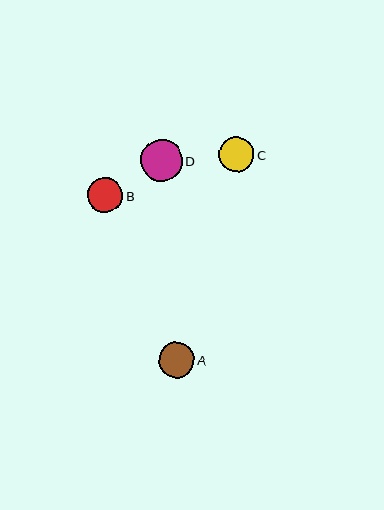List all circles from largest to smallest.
From largest to smallest: D, A, B, C.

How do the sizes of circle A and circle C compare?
Circle A and circle C are approximately the same size.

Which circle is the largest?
Circle D is the largest with a size of approximately 42 pixels.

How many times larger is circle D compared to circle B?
Circle D is approximately 1.2 times the size of circle B.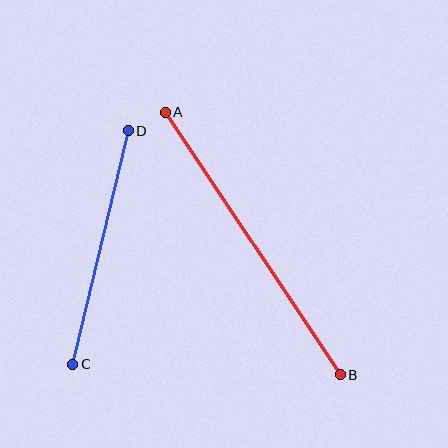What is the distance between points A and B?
The distance is approximately 316 pixels.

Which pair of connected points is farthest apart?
Points A and B are farthest apart.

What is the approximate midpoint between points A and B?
The midpoint is at approximately (253, 243) pixels.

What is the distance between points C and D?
The distance is approximately 240 pixels.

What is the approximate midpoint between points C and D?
The midpoint is at approximately (100, 247) pixels.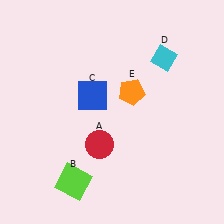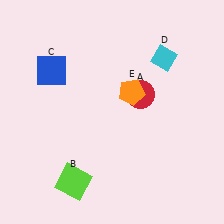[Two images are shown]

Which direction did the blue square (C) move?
The blue square (C) moved left.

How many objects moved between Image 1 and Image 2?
2 objects moved between the two images.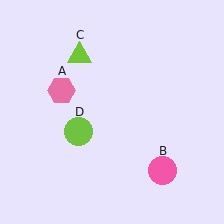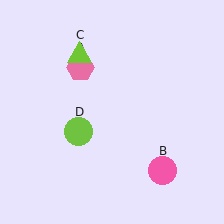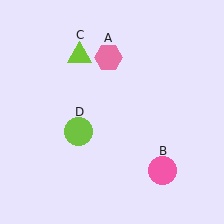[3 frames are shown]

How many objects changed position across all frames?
1 object changed position: pink hexagon (object A).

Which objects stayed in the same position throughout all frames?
Pink circle (object B) and lime triangle (object C) and lime circle (object D) remained stationary.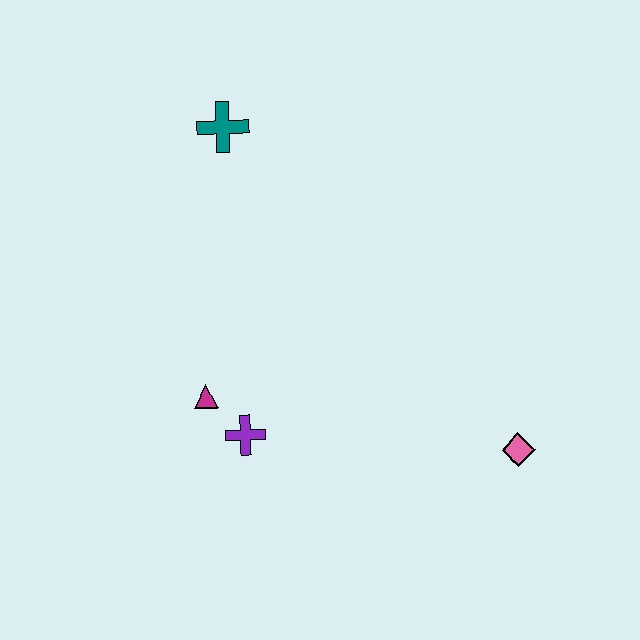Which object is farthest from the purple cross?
The teal cross is farthest from the purple cross.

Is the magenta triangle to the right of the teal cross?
No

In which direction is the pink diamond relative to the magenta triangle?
The pink diamond is to the right of the magenta triangle.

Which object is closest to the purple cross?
The magenta triangle is closest to the purple cross.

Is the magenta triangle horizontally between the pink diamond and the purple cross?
No